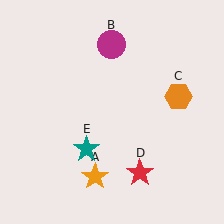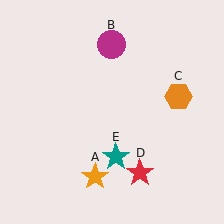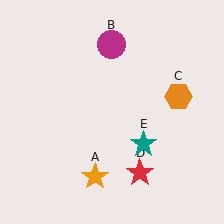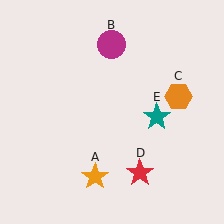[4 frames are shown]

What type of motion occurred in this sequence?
The teal star (object E) rotated counterclockwise around the center of the scene.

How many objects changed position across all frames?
1 object changed position: teal star (object E).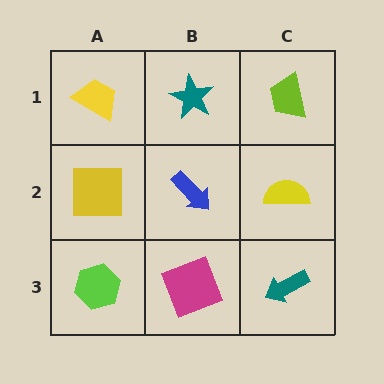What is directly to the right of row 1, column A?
A teal star.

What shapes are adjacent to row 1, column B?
A blue arrow (row 2, column B), a yellow trapezoid (row 1, column A), a lime trapezoid (row 1, column C).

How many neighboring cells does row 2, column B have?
4.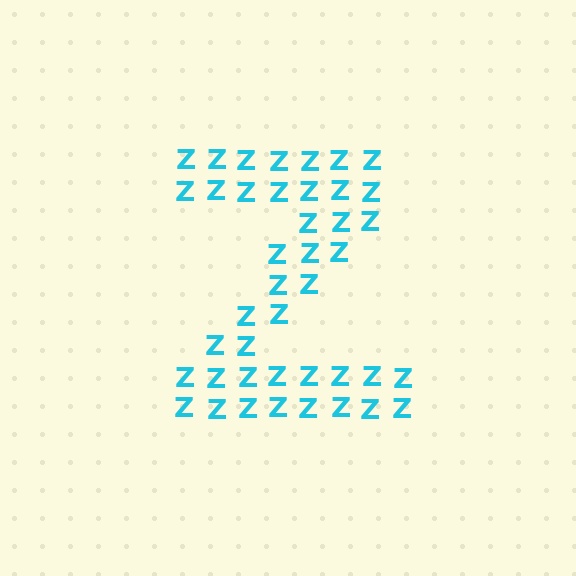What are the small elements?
The small elements are letter Z's.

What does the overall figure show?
The overall figure shows the letter Z.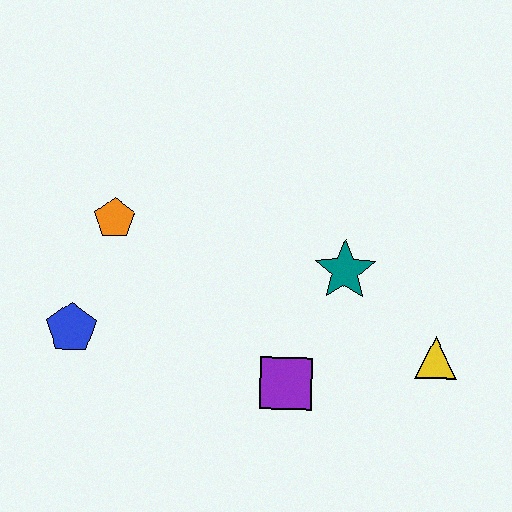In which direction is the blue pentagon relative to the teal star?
The blue pentagon is to the left of the teal star.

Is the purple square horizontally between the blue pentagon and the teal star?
Yes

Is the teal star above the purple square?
Yes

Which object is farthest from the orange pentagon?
The yellow triangle is farthest from the orange pentagon.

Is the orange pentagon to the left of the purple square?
Yes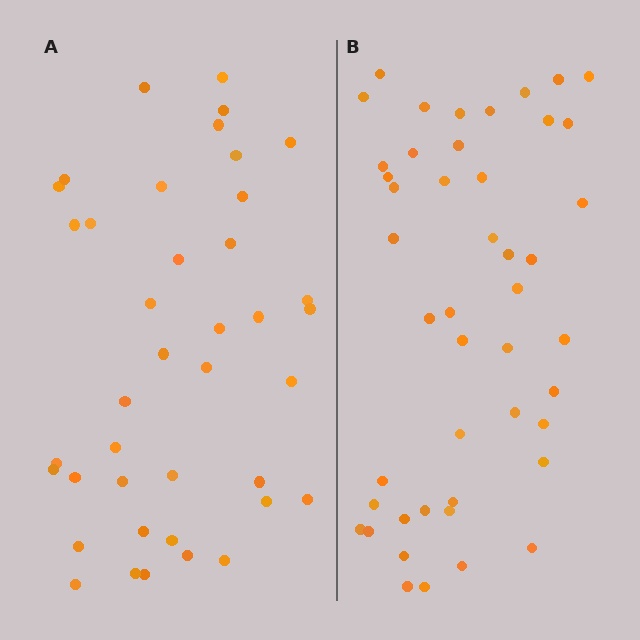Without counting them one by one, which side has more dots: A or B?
Region B (the right region) has more dots.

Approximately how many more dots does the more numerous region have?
Region B has about 6 more dots than region A.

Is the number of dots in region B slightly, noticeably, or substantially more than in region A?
Region B has only slightly more — the two regions are fairly close. The ratio is roughly 1.1 to 1.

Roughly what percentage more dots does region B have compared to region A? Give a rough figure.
About 15% more.